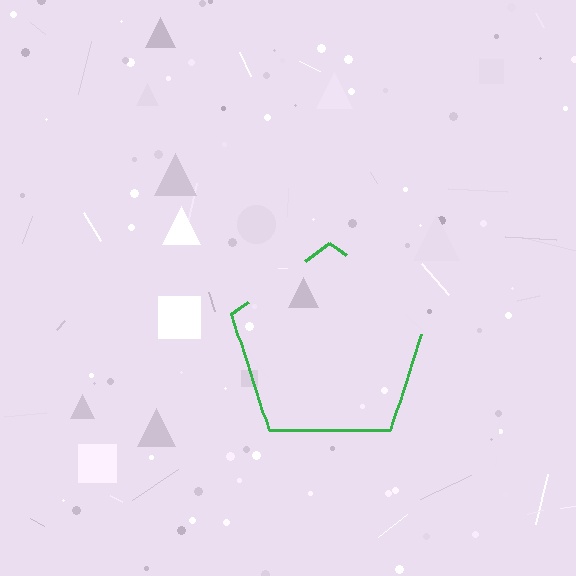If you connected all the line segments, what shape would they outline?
They would outline a pentagon.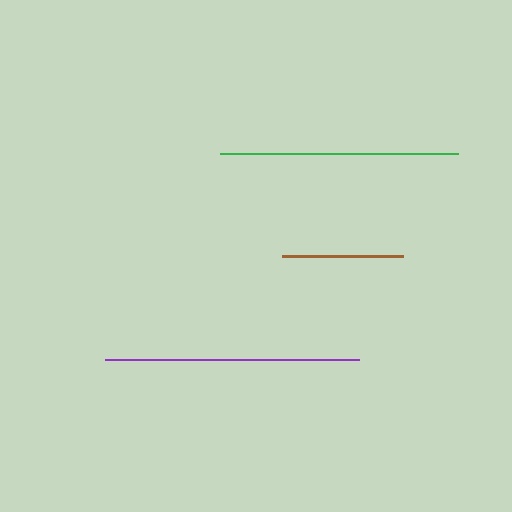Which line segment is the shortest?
The brown line is the shortest at approximately 121 pixels.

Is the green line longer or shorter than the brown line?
The green line is longer than the brown line.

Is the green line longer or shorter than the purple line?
The purple line is longer than the green line.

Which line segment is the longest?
The purple line is the longest at approximately 254 pixels.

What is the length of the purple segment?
The purple segment is approximately 254 pixels long.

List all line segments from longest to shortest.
From longest to shortest: purple, green, brown.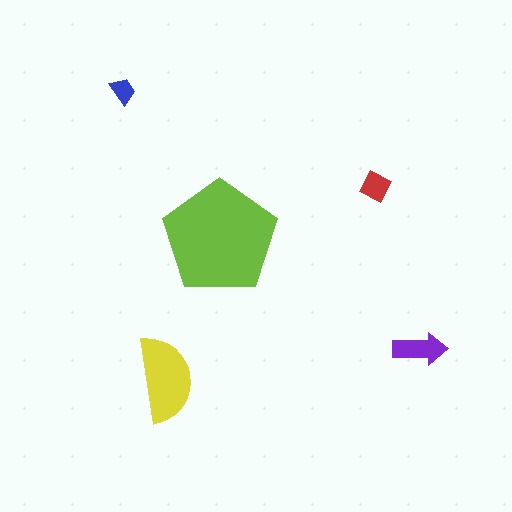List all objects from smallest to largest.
The blue trapezoid, the red diamond, the purple arrow, the yellow semicircle, the lime pentagon.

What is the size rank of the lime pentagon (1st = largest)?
1st.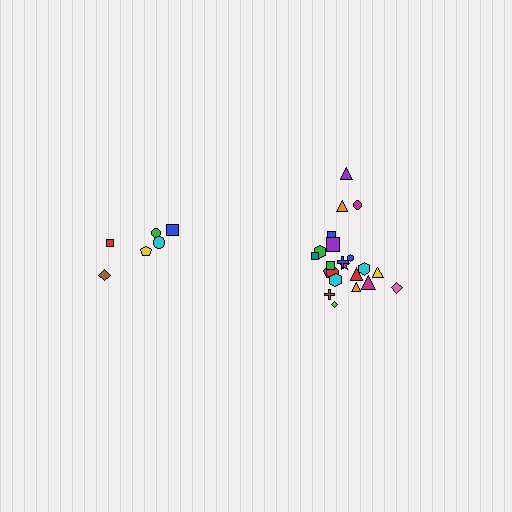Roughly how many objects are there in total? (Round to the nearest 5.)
Roughly 30 objects in total.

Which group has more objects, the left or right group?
The right group.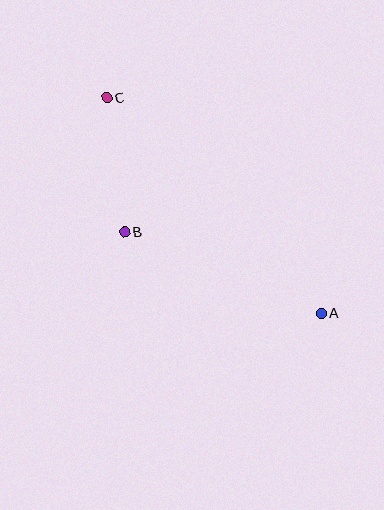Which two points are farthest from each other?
Points A and C are farthest from each other.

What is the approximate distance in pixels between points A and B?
The distance between A and B is approximately 213 pixels.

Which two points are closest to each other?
Points B and C are closest to each other.